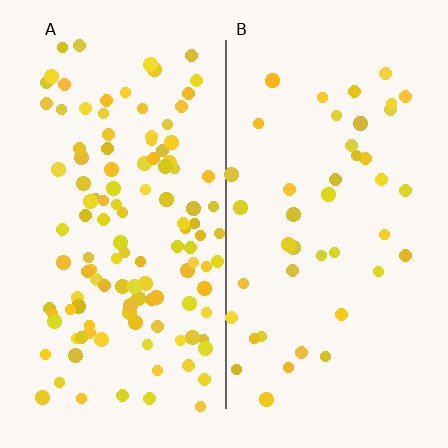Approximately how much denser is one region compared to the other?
Approximately 2.8× — region A over region B.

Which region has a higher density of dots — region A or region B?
A (the left).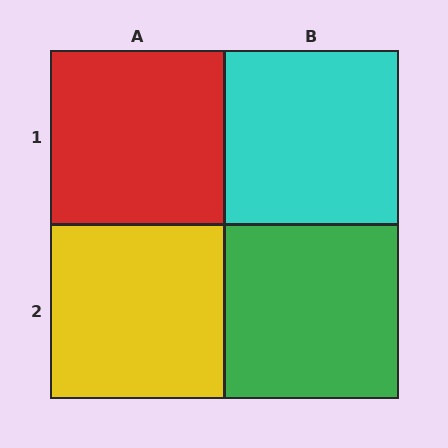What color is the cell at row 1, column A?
Red.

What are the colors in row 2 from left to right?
Yellow, green.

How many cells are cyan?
1 cell is cyan.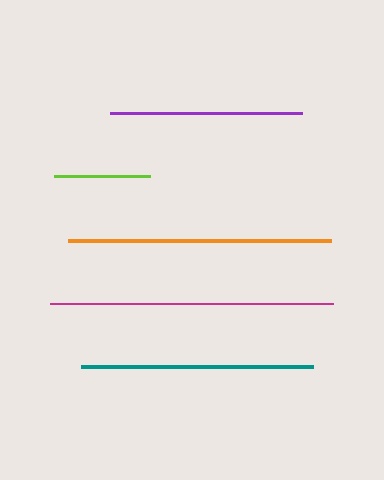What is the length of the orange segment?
The orange segment is approximately 262 pixels long.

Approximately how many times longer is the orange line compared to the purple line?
The orange line is approximately 1.4 times the length of the purple line.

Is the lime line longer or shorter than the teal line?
The teal line is longer than the lime line.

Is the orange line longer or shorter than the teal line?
The orange line is longer than the teal line.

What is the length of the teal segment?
The teal segment is approximately 233 pixels long.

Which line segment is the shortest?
The lime line is the shortest at approximately 96 pixels.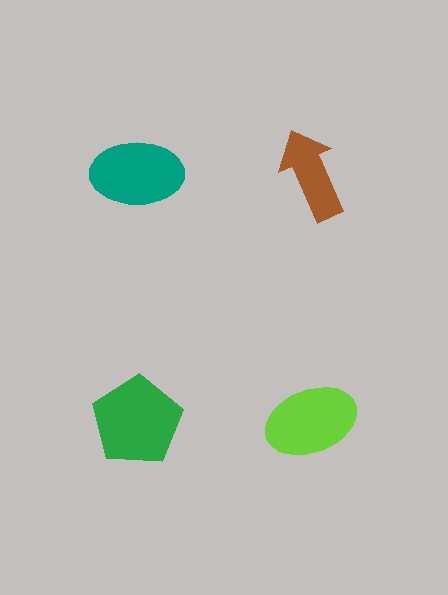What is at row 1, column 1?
A teal ellipse.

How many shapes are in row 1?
2 shapes.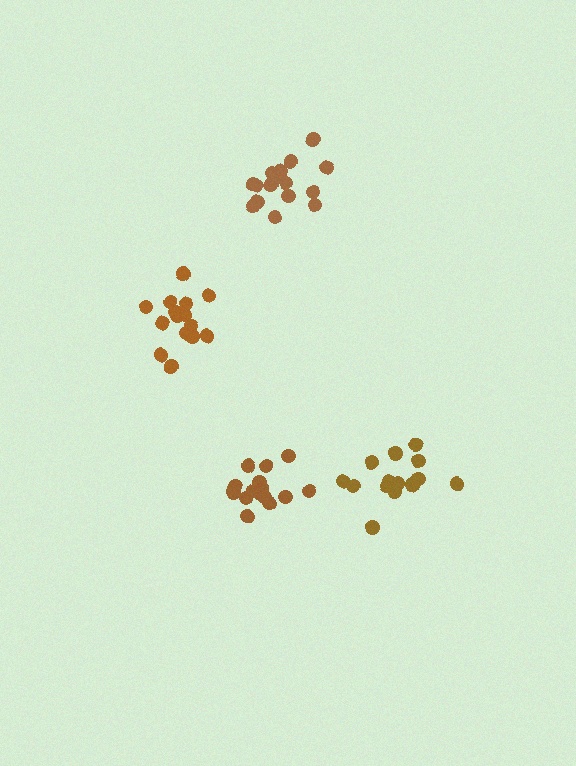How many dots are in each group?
Group 1: 15 dots, Group 2: 16 dots, Group 3: 15 dots, Group 4: 16 dots (62 total).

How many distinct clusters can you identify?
There are 4 distinct clusters.